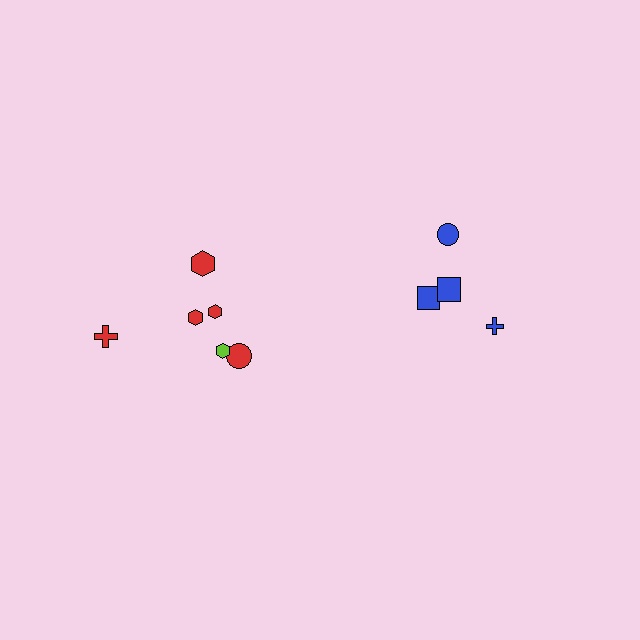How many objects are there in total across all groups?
There are 10 objects.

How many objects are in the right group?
There are 4 objects.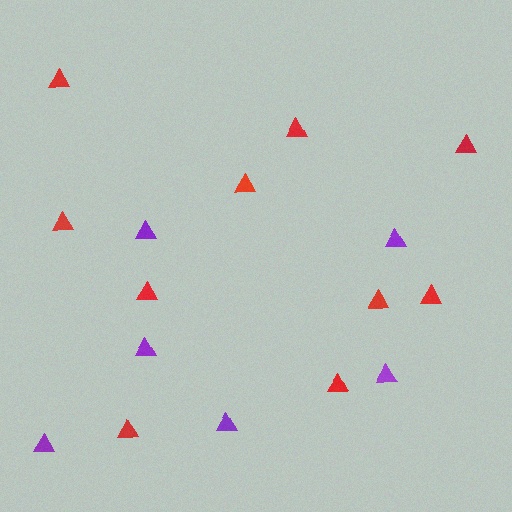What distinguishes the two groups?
There are 2 groups: one group of purple triangles (6) and one group of red triangles (10).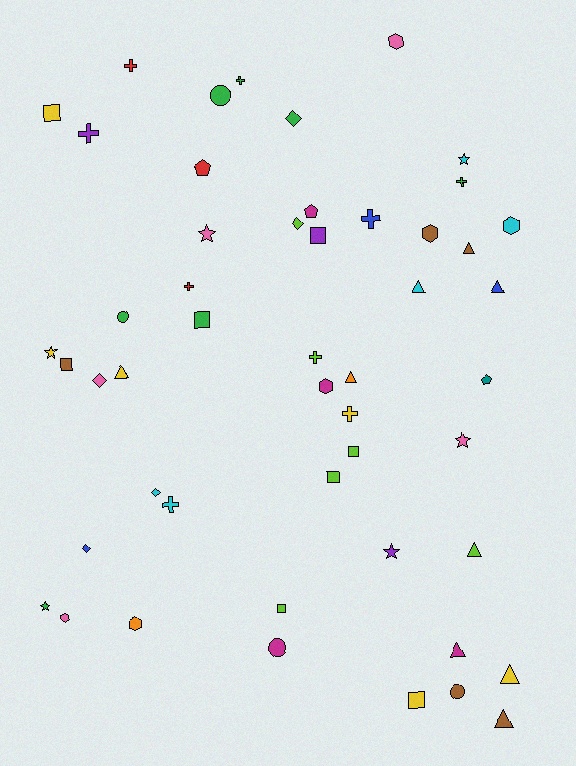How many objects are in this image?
There are 50 objects.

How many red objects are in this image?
There are 3 red objects.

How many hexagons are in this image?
There are 6 hexagons.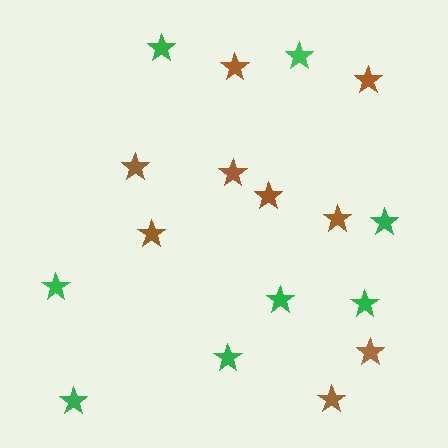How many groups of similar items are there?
There are 2 groups: one group of green stars (8) and one group of brown stars (9).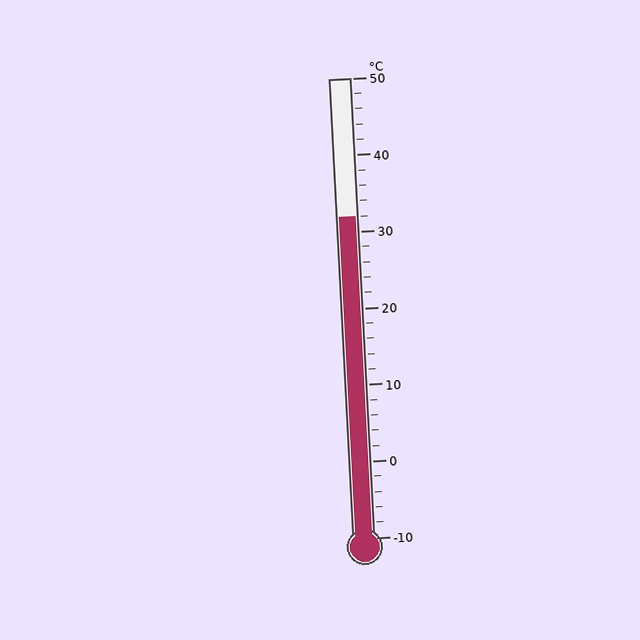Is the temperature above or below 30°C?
The temperature is above 30°C.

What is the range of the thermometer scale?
The thermometer scale ranges from -10°C to 50°C.